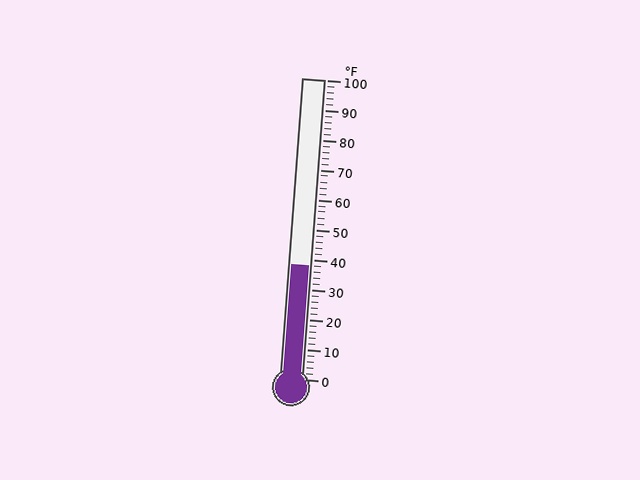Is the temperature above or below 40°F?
The temperature is below 40°F.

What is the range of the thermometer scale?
The thermometer scale ranges from 0°F to 100°F.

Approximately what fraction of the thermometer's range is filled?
The thermometer is filled to approximately 40% of its range.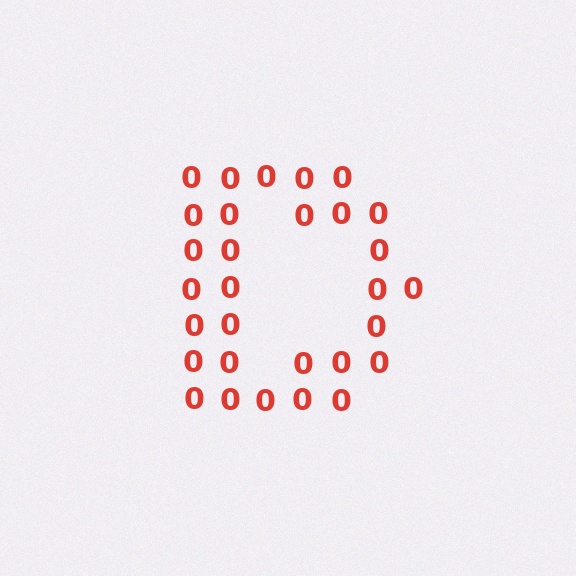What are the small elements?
The small elements are digit 0's.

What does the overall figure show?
The overall figure shows the letter D.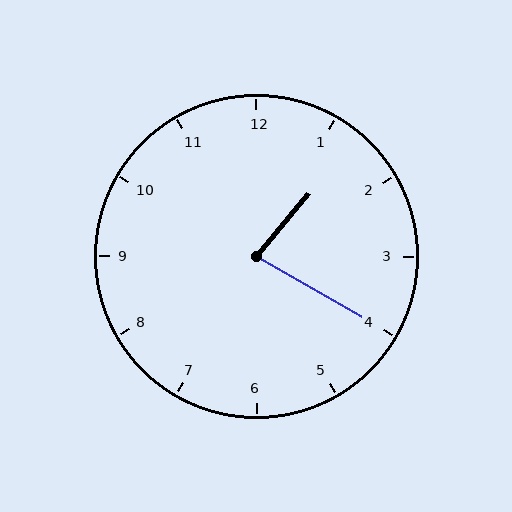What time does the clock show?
1:20.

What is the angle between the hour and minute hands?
Approximately 80 degrees.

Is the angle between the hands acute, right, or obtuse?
It is acute.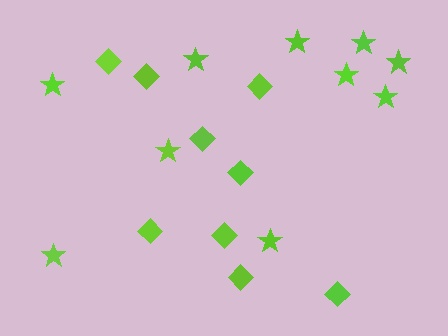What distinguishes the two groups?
There are 2 groups: one group of diamonds (9) and one group of stars (10).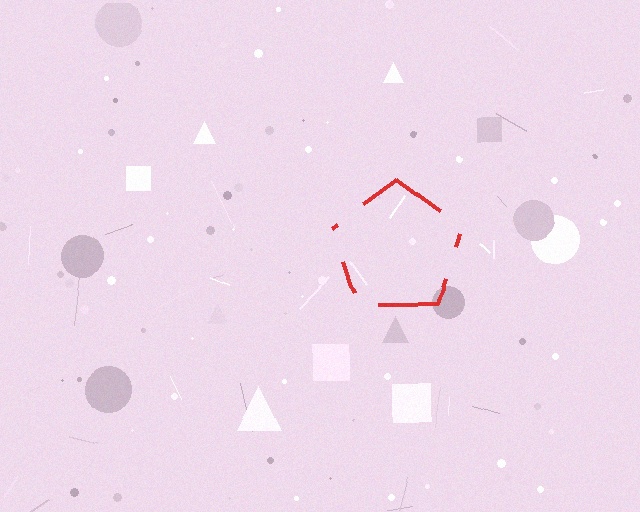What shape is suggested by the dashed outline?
The dashed outline suggests a pentagon.